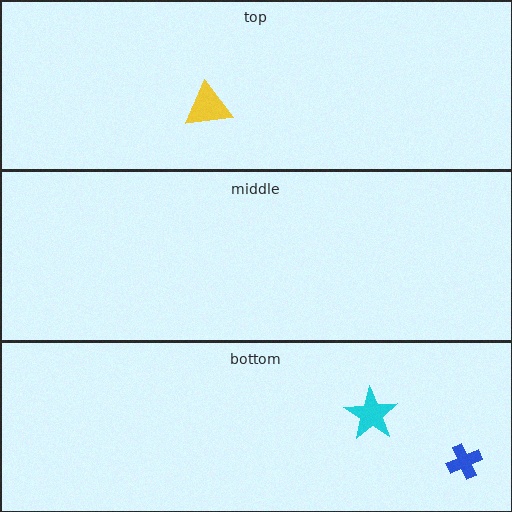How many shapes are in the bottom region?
2.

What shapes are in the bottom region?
The blue cross, the cyan star.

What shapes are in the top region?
The yellow triangle.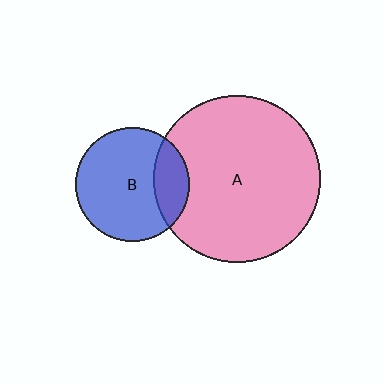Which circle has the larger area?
Circle A (pink).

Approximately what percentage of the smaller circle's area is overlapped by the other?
Approximately 20%.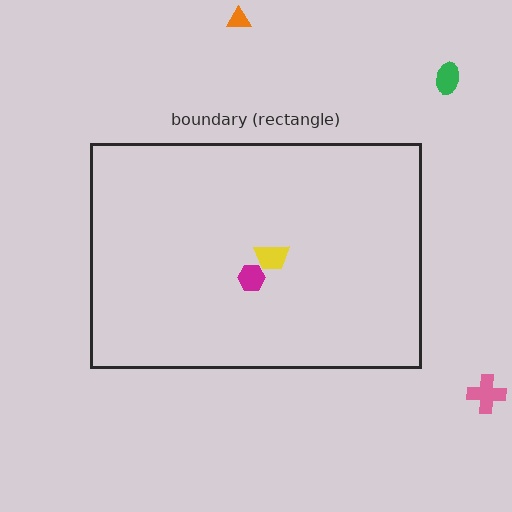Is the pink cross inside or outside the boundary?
Outside.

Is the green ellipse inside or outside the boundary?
Outside.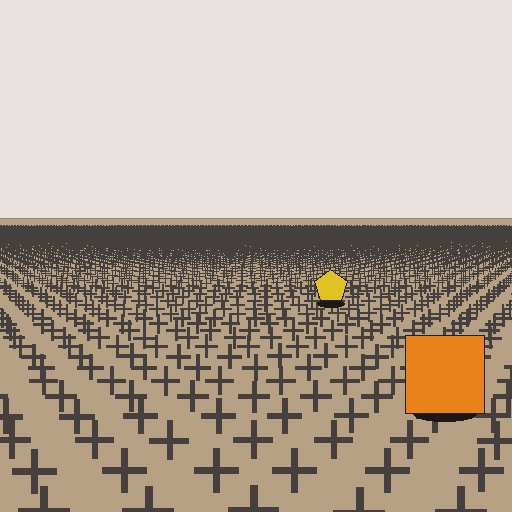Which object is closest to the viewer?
The orange square is closest. The texture marks near it are larger and more spread out.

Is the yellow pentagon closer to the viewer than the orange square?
No. The orange square is closer — you can tell from the texture gradient: the ground texture is coarser near it.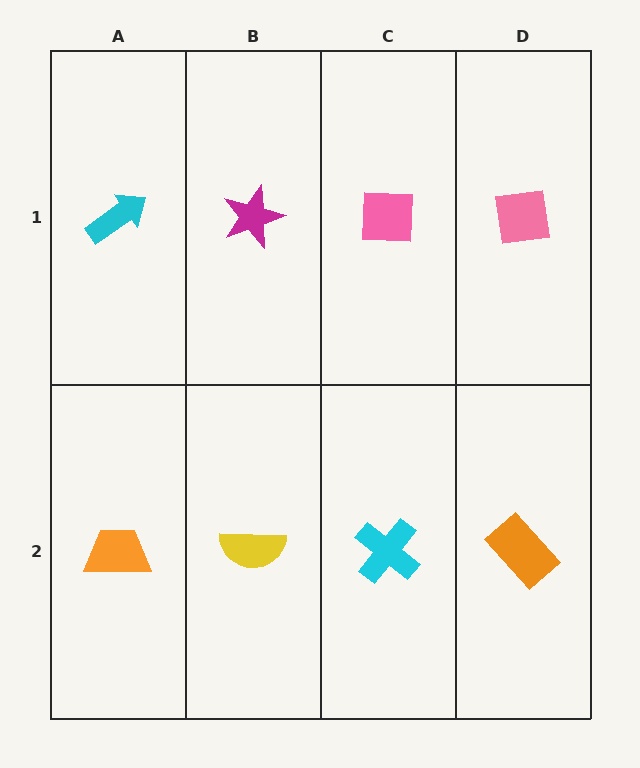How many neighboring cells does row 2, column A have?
2.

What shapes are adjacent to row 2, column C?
A pink square (row 1, column C), a yellow semicircle (row 2, column B), an orange rectangle (row 2, column D).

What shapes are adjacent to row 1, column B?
A yellow semicircle (row 2, column B), a cyan arrow (row 1, column A), a pink square (row 1, column C).